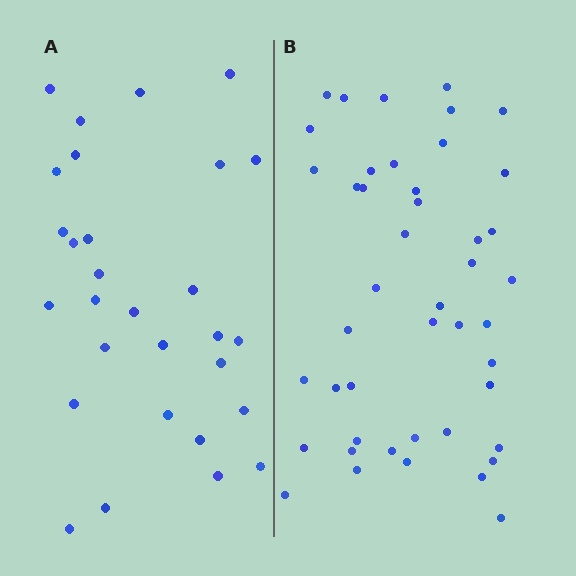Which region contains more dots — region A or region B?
Region B (the right region) has more dots.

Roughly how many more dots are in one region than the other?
Region B has approximately 15 more dots than region A.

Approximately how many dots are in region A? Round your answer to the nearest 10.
About 30 dots. (The exact count is 29, which rounds to 30.)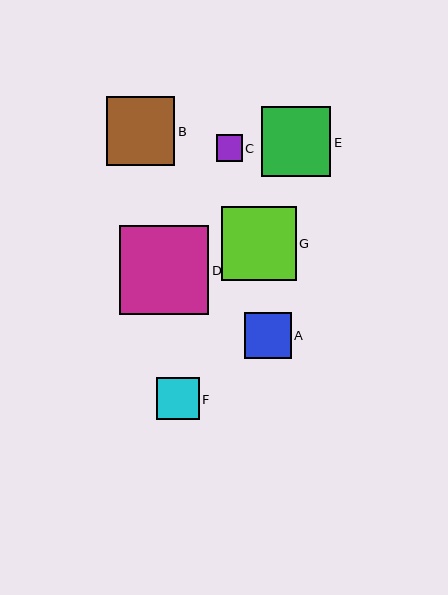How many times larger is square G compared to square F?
Square G is approximately 1.8 times the size of square F.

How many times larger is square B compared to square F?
Square B is approximately 1.6 times the size of square F.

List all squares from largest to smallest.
From largest to smallest: D, G, E, B, A, F, C.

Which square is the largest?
Square D is the largest with a size of approximately 89 pixels.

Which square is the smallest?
Square C is the smallest with a size of approximately 26 pixels.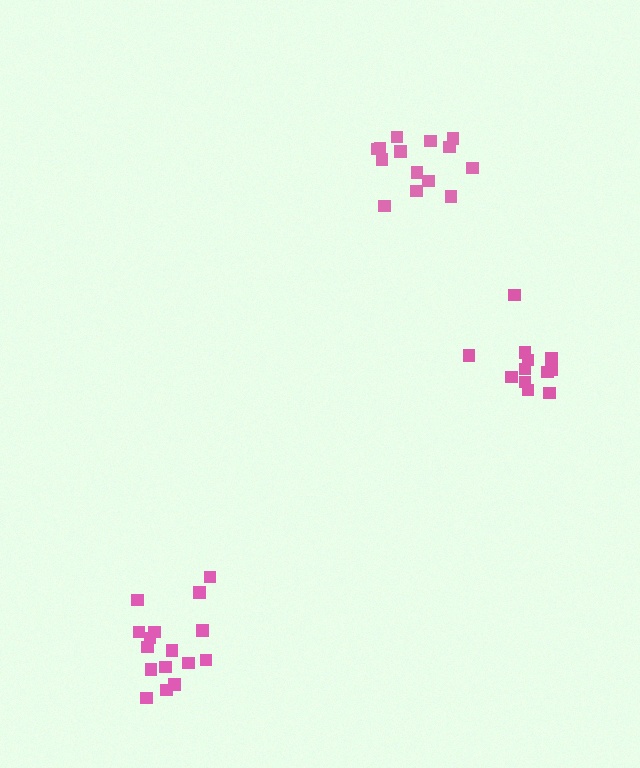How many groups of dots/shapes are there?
There are 3 groups.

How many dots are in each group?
Group 1: 16 dots, Group 2: 12 dots, Group 3: 14 dots (42 total).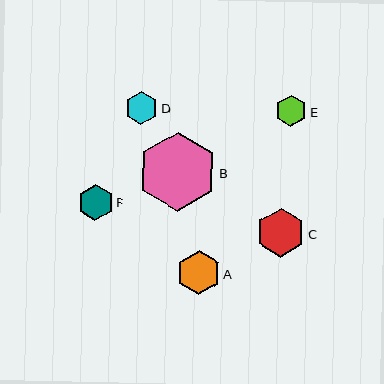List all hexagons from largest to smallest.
From largest to smallest: B, C, A, F, D, E.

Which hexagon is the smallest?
Hexagon E is the smallest with a size of approximately 31 pixels.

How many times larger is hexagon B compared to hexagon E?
Hexagon B is approximately 2.5 times the size of hexagon E.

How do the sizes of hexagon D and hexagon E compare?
Hexagon D and hexagon E are approximately the same size.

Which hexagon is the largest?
Hexagon B is the largest with a size of approximately 79 pixels.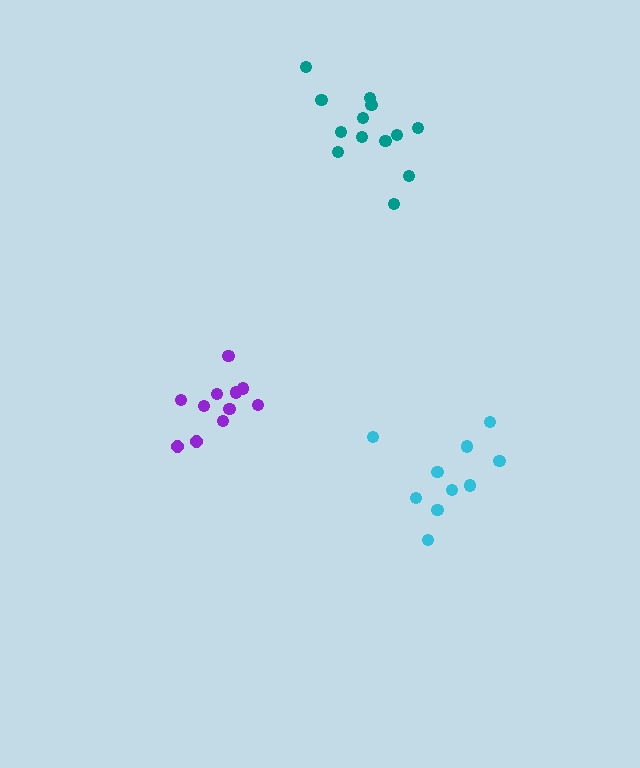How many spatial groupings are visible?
There are 3 spatial groupings.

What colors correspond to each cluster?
The clusters are colored: cyan, purple, teal.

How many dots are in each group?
Group 1: 10 dots, Group 2: 11 dots, Group 3: 13 dots (34 total).